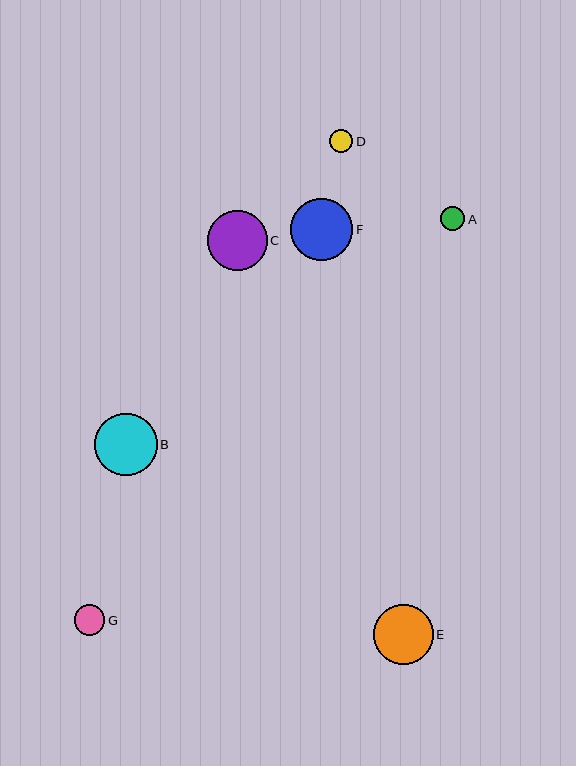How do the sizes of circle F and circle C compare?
Circle F and circle C are approximately the same size.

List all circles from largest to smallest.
From largest to smallest: B, F, C, E, G, A, D.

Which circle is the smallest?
Circle D is the smallest with a size of approximately 23 pixels.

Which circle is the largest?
Circle B is the largest with a size of approximately 63 pixels.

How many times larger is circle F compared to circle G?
Circle F is approximately 2.0 times the size of circle G.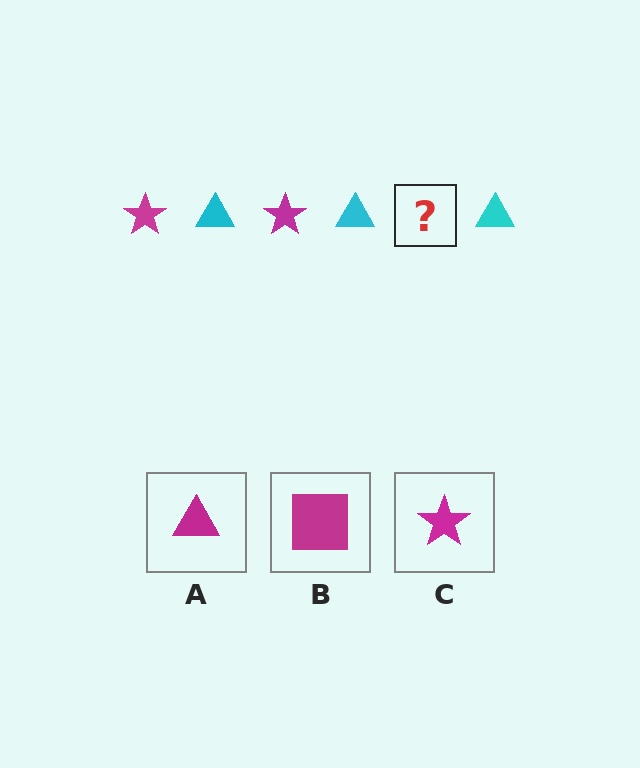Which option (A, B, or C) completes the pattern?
C.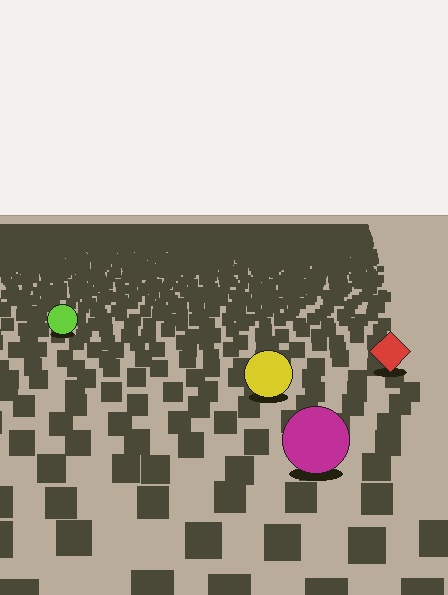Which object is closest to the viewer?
The magenta circle is closest. The texture marks near it are larger and more spread out.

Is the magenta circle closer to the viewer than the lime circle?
Yes. The magenta circle is closer — you can tell from the texture gradient: the ground texture is coarser near it.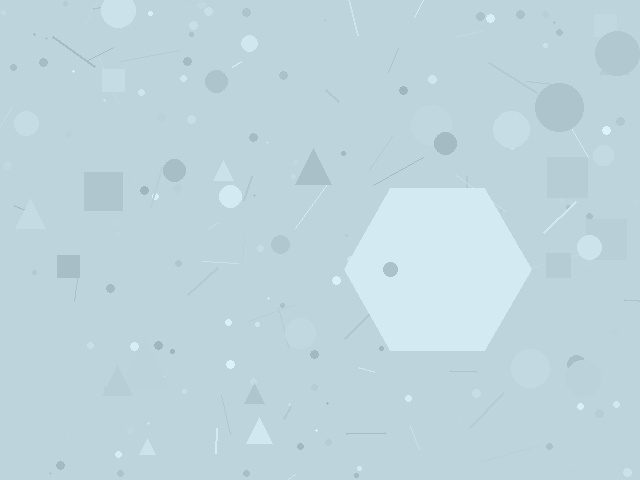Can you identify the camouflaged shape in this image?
The camouflaged shape is a hexagon.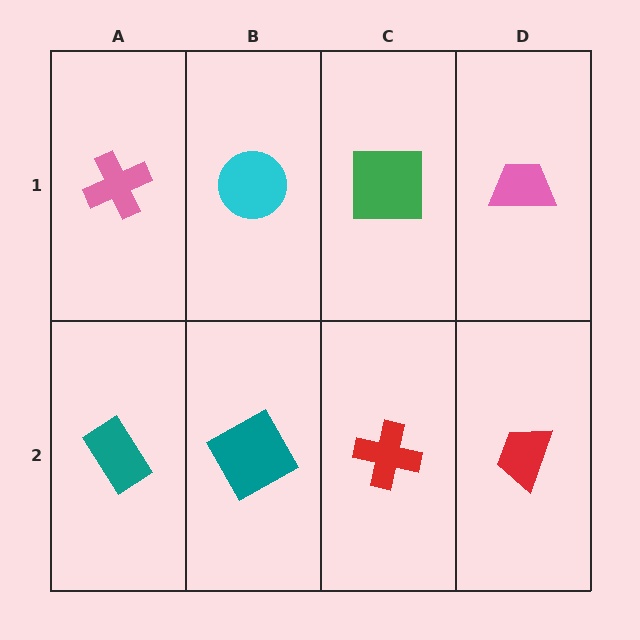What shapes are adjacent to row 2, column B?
A cyan circle (row 1, column B), a teal rectangle (row 2, column A), a red cross (row 2, column C).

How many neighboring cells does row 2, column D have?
2.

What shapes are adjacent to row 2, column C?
A green square (row 1, column C), a teal square (row 2, column B), a red trapezoid (row 2, column D).